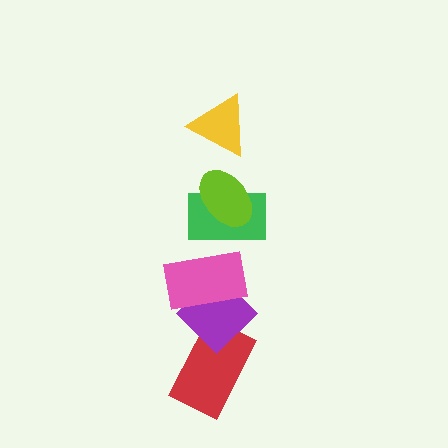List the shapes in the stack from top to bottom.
From top to bottom: the yellow triangle, the lime ellipse, the green rectangle, the pink rectangle, the purple diamond, the red rectangle.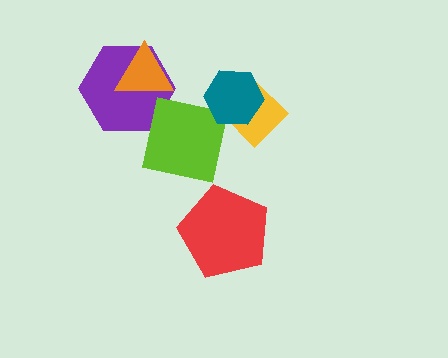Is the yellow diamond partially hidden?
Yes, it is partially covered by another shape.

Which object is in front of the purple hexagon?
The orange triangle is in front of the purple hexagon.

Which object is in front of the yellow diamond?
The teal hexagon is in front of the yellow diamond.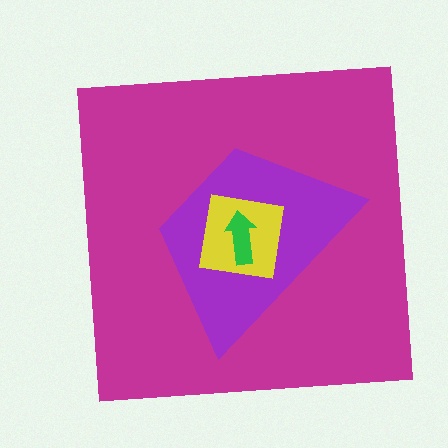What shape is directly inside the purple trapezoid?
The yellow square.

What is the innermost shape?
The green arrow.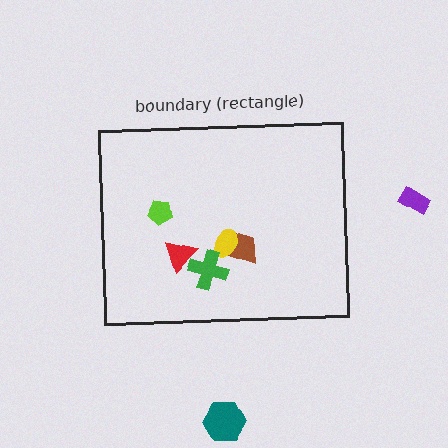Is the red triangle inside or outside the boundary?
Inside.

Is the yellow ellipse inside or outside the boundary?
Inside.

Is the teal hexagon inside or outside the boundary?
Outside.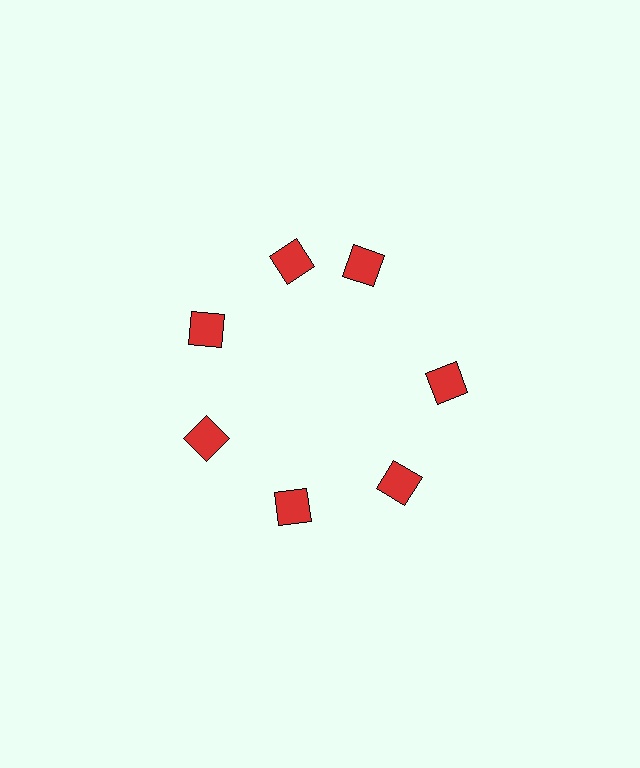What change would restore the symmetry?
The symmetry would be restored by rotating it back into even spacing with its neighbors so that all 7 squares sit at equal angles and equal distance from the center.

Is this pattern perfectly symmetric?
No. The 7 red squares are arranged in a ring, but one element near the 1 o'clock position is rotated out of alignment along the ring, breaking the 7-fold rotational symmetry.